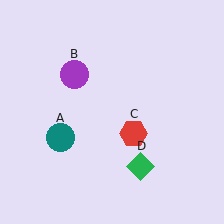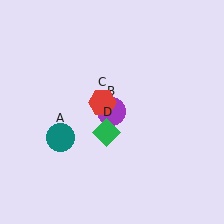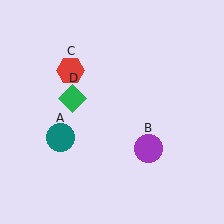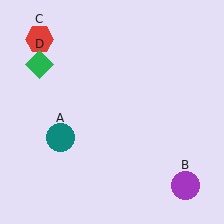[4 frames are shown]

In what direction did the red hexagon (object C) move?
The red hexagon (object C) moved up and to the left.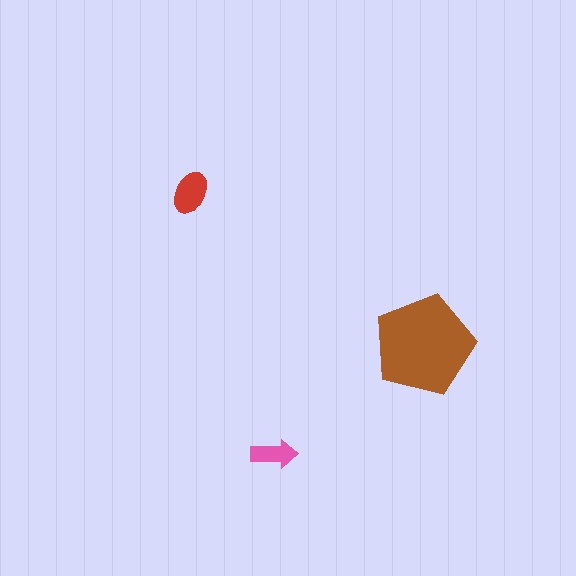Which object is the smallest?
The pink arrow.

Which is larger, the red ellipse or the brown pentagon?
The brown pentagon.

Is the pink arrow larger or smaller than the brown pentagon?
Smaller.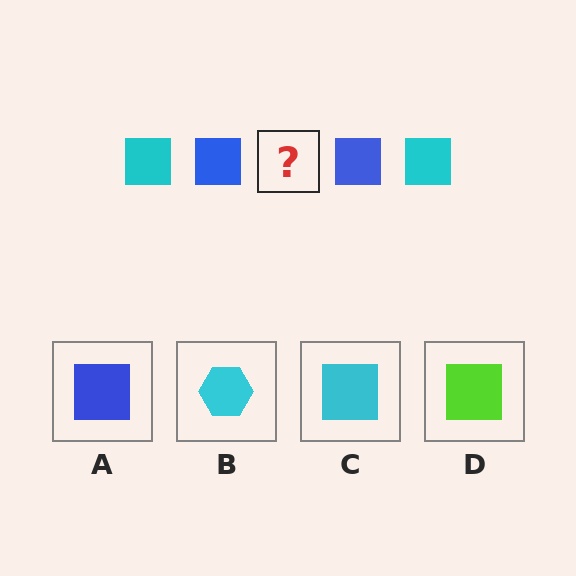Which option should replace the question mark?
Option C.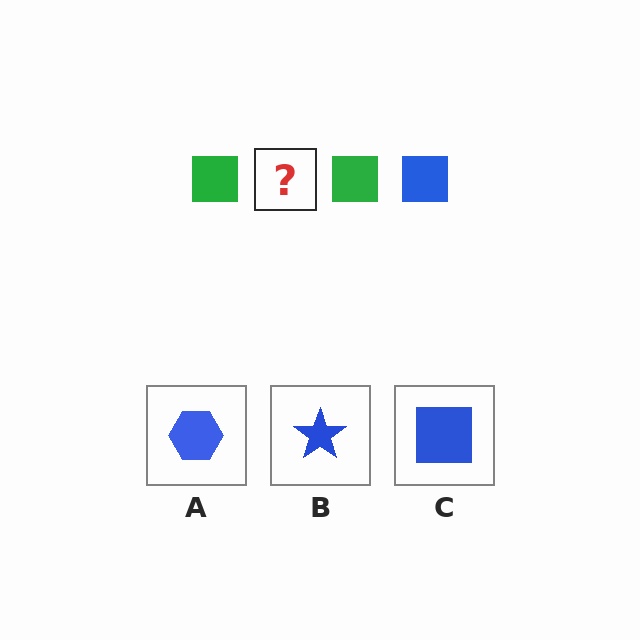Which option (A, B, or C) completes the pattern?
C.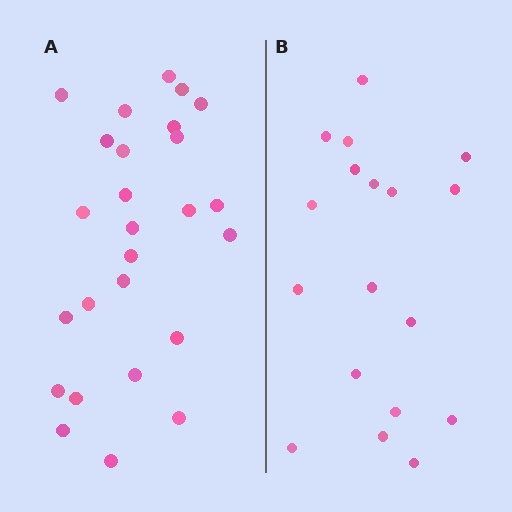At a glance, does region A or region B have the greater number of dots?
Region A (the left region) has more dots.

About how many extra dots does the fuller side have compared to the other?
Region A has roughly 8 or so more dots than region B.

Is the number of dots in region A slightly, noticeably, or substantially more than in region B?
Region A has noticeably more, but not dramatically so. The ratio is roughly 1.4 to 1.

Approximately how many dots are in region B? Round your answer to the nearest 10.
About 20 dots. (The exact count is 18, which rounds to 20.)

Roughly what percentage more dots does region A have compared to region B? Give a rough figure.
About 45% more.